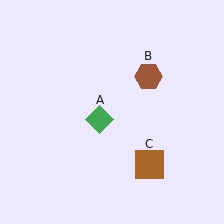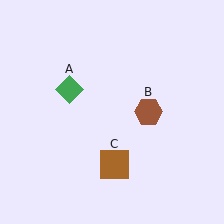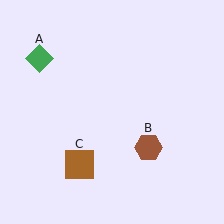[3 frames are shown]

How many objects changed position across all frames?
3 objects changed position: green diamond (object A), brown hexagon (object B), brown square (object C).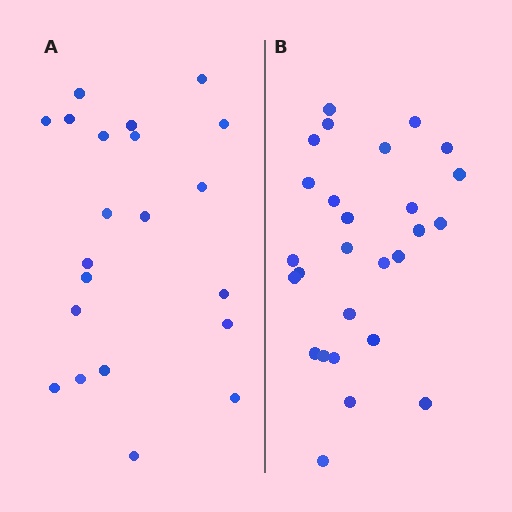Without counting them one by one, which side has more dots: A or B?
Region B (the right region) has more dots.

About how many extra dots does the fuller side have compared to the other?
Region B has about 6 more dots than region A.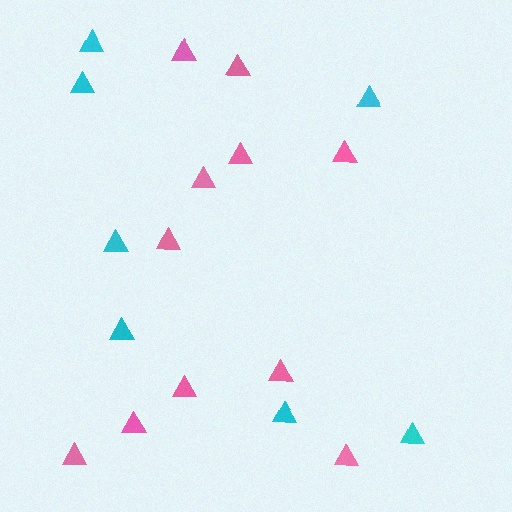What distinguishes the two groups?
There are 2 groups: one group of pink triangles (11) and one group of cyan triangles (7).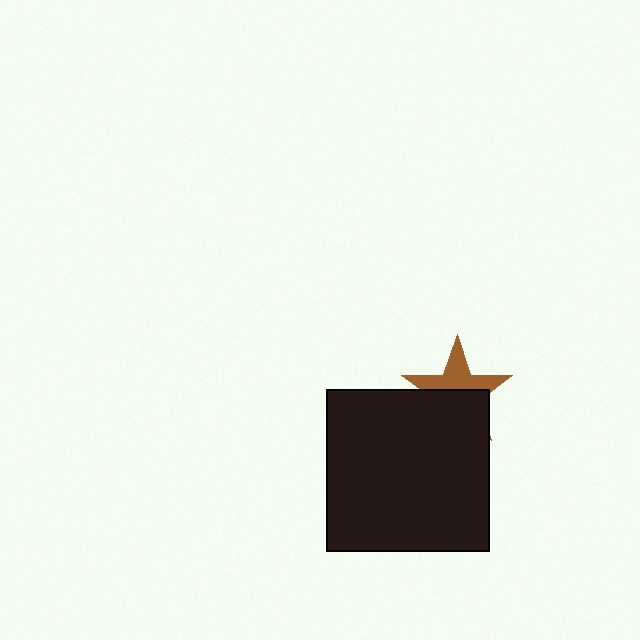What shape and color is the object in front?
The object in front is a black square.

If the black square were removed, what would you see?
You would see the complete brown star.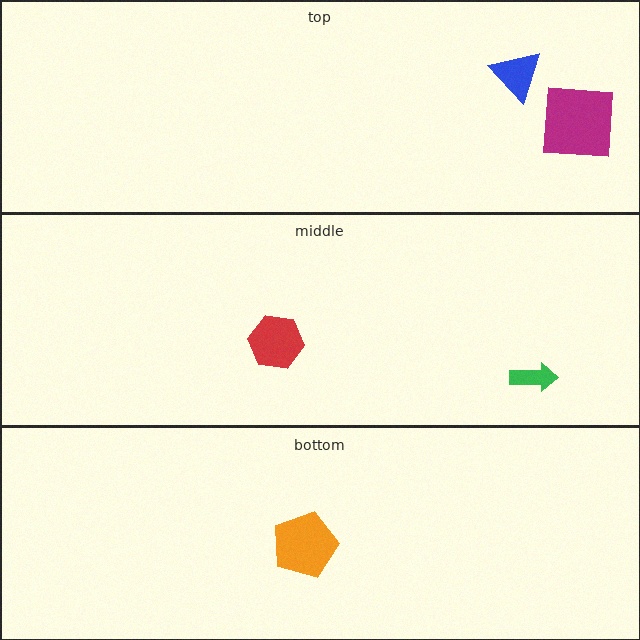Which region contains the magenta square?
The top region.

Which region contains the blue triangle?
The top region.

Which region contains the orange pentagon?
The bottom region.